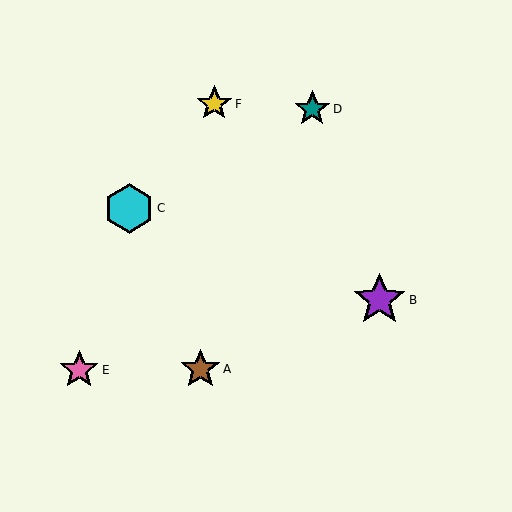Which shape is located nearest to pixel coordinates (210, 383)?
The brown star (labeled A) at (200, 369) is nearest to that location.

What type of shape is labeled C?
Shape C is a cyan hexagon.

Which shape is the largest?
The purple star (labeled B) is the largest.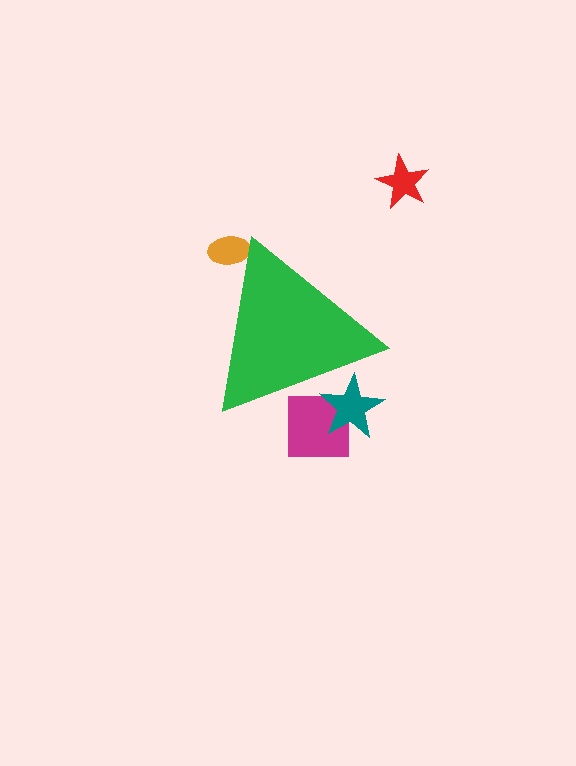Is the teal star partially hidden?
Yes, the teal star is partially hidden behind the green triangle.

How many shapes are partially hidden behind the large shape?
3 shapes are partially hidden.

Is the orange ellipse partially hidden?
Yes, the orange ellipse is partially hidden behind the green triangle.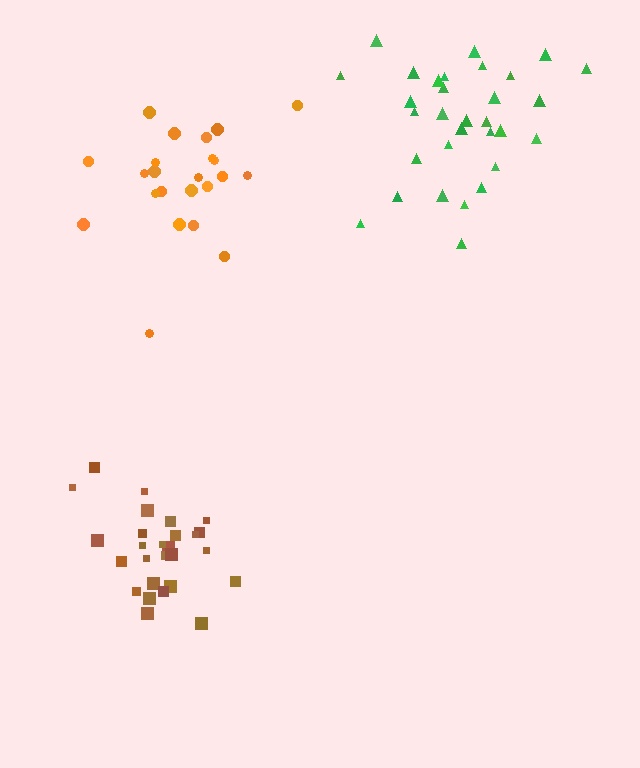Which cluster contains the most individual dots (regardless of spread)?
Green (31).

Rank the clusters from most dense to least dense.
brown, green, orange.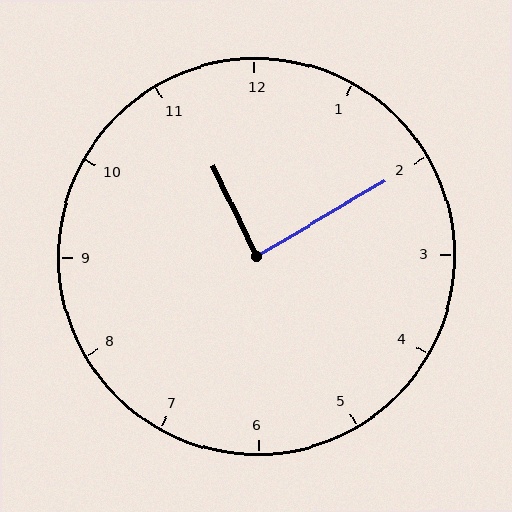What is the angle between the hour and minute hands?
Approximately 85 degrees.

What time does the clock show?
11:10.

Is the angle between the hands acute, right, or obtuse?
It is right.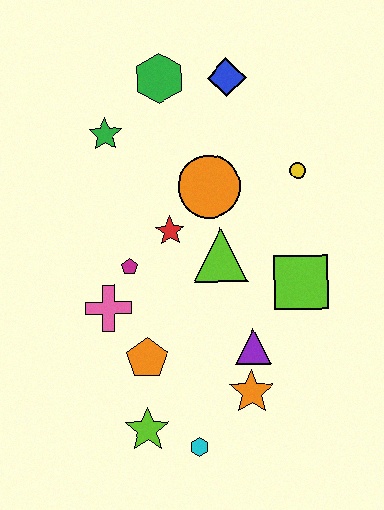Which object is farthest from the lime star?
The blue diamond is farthest from the lime star.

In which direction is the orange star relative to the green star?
The orange star is below the green star.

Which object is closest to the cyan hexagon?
The lime star is closest to the cyan hexagon.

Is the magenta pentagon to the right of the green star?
Yes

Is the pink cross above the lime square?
No